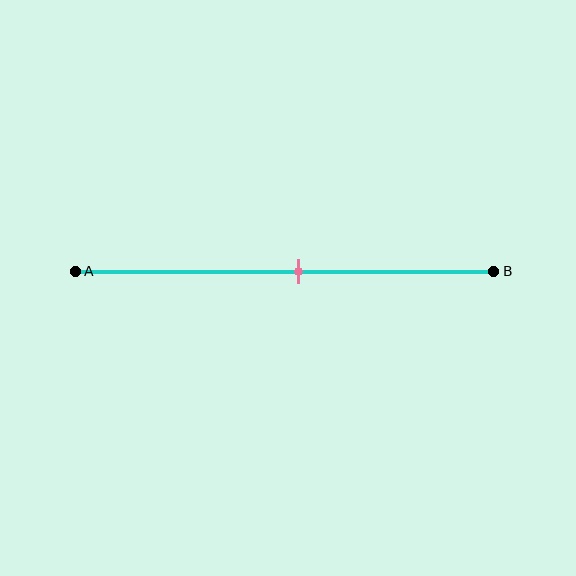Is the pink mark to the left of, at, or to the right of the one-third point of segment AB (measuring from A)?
The pink mark is to the right of the one-third point of segment AB.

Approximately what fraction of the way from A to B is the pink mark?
The pink mark is approximately 55% of the way from A to B.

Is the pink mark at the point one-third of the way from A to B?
No, the mark is at about 55% from A, not at the 33% one-third point.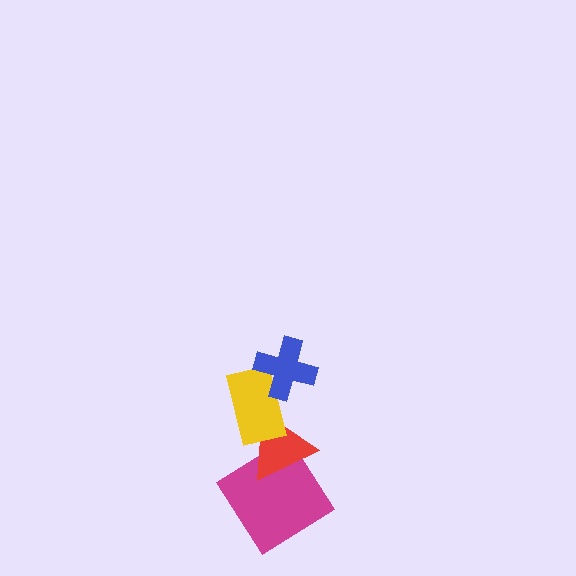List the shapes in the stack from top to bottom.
From top to bottom: the blue cross, the yellow rectangle, the red triangle, the magenta diamond.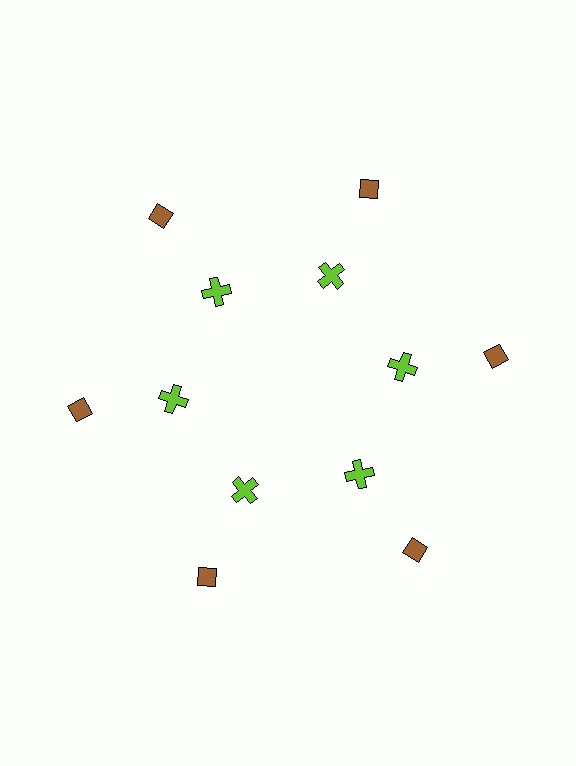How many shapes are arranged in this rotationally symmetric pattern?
There are 12 shapes, arranged in 6 groups of 2.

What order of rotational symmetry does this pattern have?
This pattern has 6-fold rotational symmetry.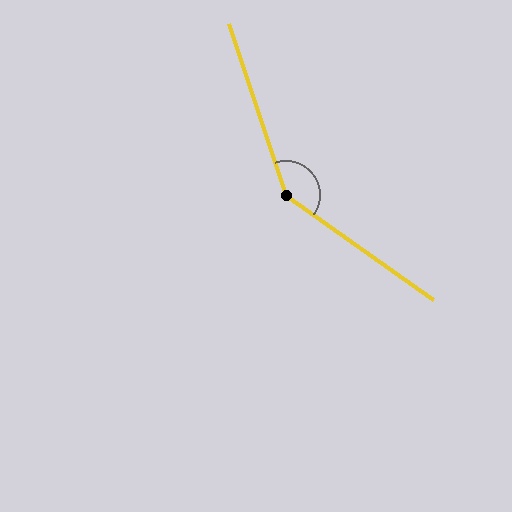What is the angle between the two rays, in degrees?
Approximately 144 degrees.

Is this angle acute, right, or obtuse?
It is obtuse.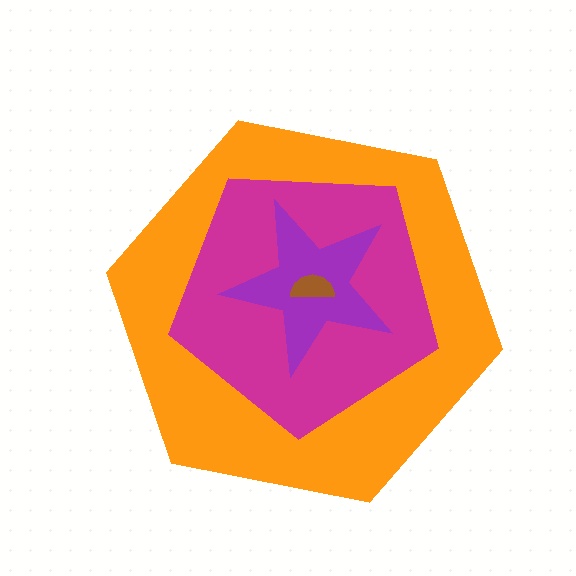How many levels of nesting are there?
4.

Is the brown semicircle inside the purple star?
Yes.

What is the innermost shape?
The brown semicircle.